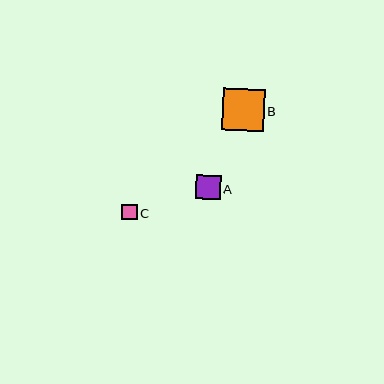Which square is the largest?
Square B is the largest with a size of approximately 42 pixels.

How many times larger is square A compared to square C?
Square A is approximately 1.6 times the size of square C.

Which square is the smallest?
Square C is the smallest with a size of approximately 15 pixels.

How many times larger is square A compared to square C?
Square A is approximately 1.6 times the size of square C.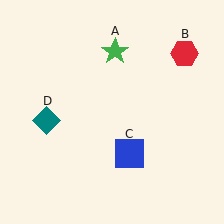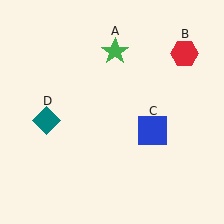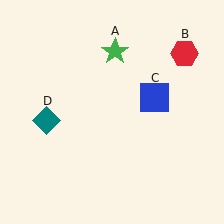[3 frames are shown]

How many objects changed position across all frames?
1 object changed position: blue square (object C).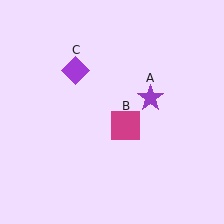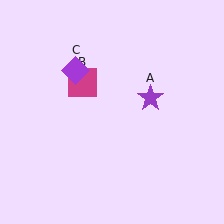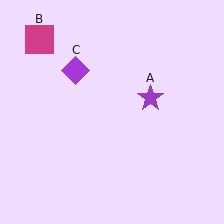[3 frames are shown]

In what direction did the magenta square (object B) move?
The magenta square (object B) moved up and to the left.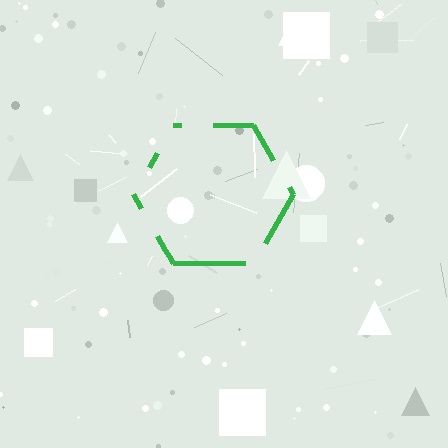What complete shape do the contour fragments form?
The contour fragments form a hexagon.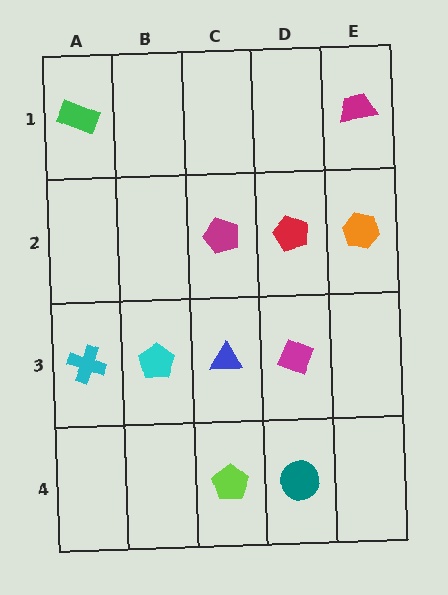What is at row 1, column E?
A magenta trapezoid.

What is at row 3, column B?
A cyan pentagon.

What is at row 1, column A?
A green rectangle.